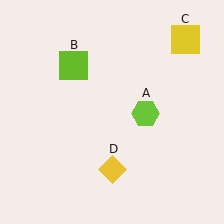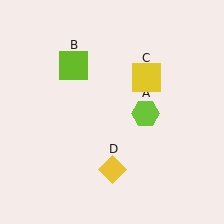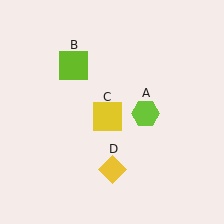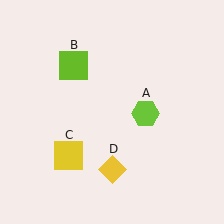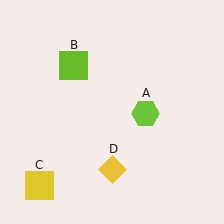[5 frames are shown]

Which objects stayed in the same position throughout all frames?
Lime hexagon (object A) and lime square (object B) and yellow diamond (object D) remained stationary.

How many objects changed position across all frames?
1 object changed position: yellow square (object C).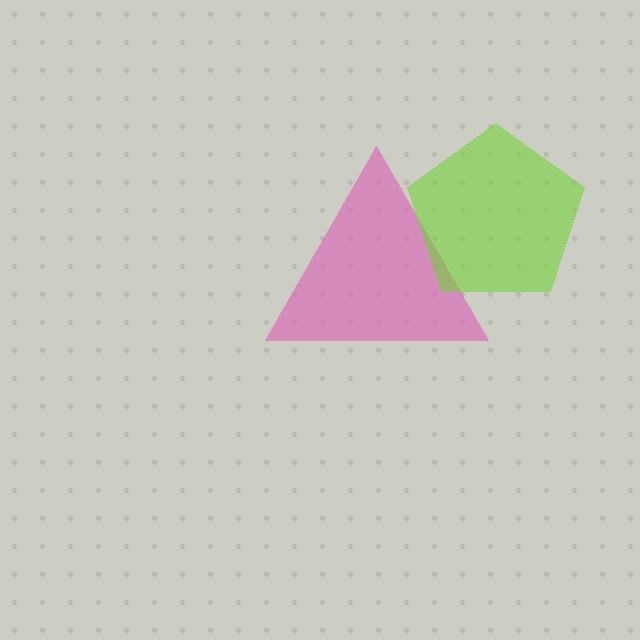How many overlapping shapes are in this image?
There are 2 overlapping shapes in the image.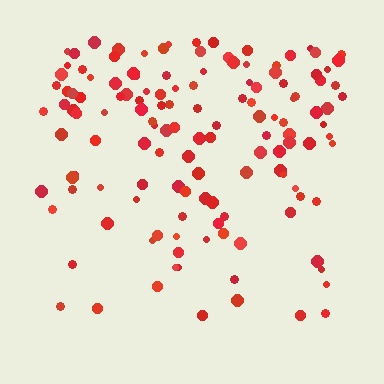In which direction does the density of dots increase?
From bottom to top, with the top side densest.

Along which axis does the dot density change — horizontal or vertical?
Vertical.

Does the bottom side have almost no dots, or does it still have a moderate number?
Still a moderate number, just noticeably fewer than the top.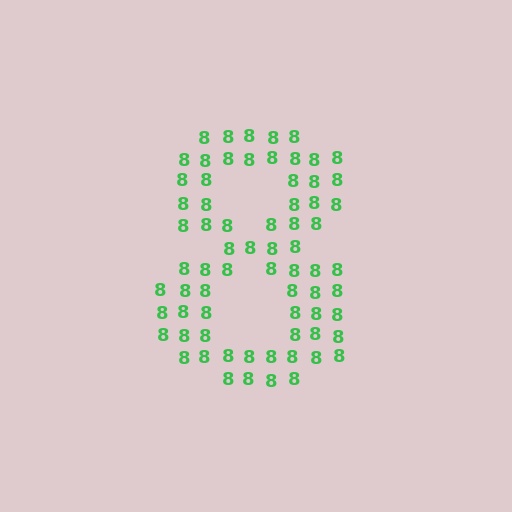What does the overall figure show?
The overall figure shows the digit 8.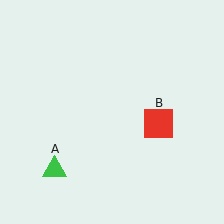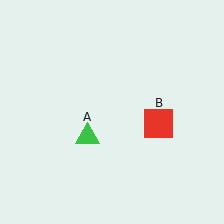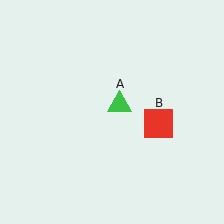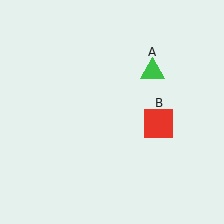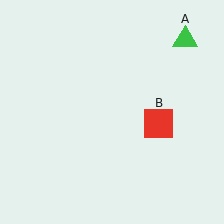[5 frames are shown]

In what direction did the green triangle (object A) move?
The green triangle (object A) moved up and to the right.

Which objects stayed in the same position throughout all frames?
Red square (object B) remained stationary.